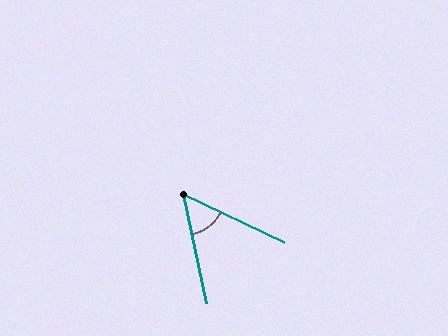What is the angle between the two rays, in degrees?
Approximately 52 degrees.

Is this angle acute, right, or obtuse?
It is acute.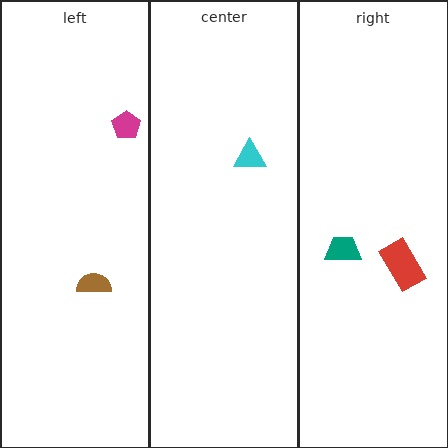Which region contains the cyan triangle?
The center region.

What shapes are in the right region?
The teal trapezoid, the red rectangle.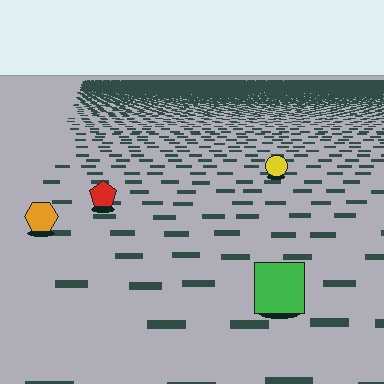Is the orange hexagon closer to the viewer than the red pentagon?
Yes. The orange hexagon is closer — you can tell from the texture gradient: the ground texture is coarser near it.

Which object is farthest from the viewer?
The yellow circle is farthest from the viewer. It appears smaller and the ground texture around it is denser.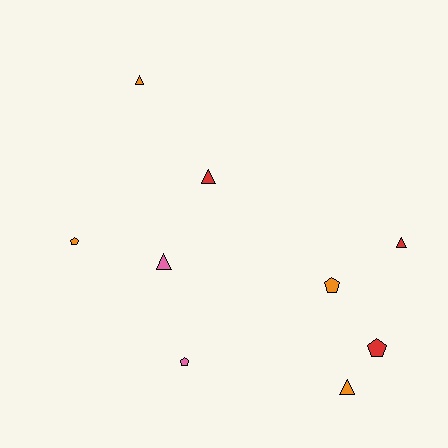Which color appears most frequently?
Orange, with 4 objects.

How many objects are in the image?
There are 9 objects.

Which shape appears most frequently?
Triangle, with 5 objects.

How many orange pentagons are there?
There are 2 orange pentagons.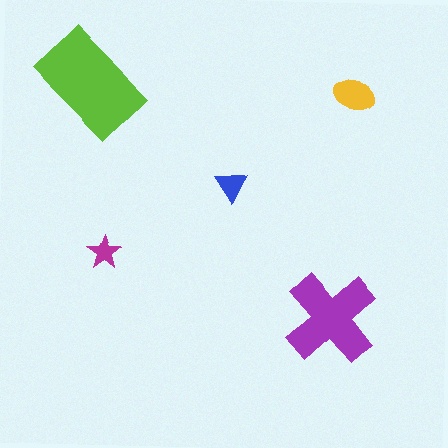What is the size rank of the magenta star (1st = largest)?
5th.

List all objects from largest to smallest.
The lime rectangle, the purple cross, the yellow ellipse, the blue triangle, the magenta star.